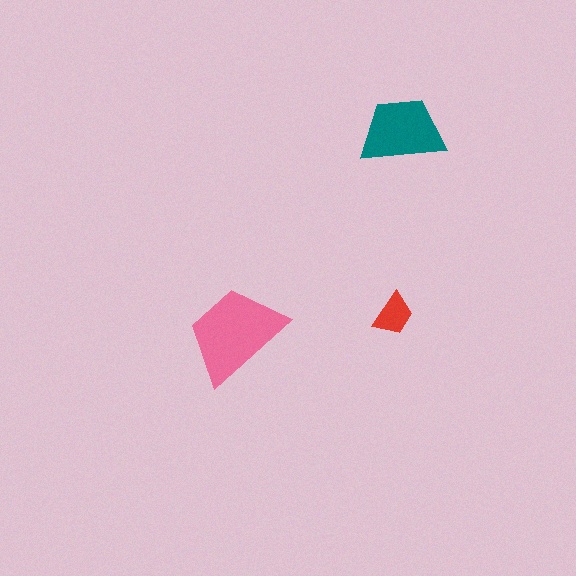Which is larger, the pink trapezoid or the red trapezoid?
The pink one.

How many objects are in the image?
There are 3 objects in the image.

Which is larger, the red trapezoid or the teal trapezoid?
The teal one.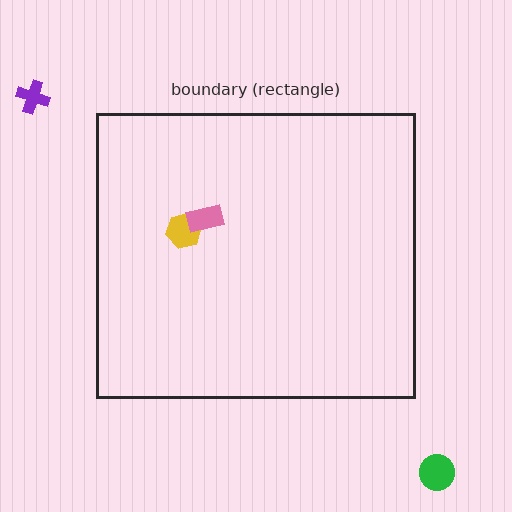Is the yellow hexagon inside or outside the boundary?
Inside.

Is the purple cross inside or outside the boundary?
Outside.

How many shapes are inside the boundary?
2 inside, 2 outside.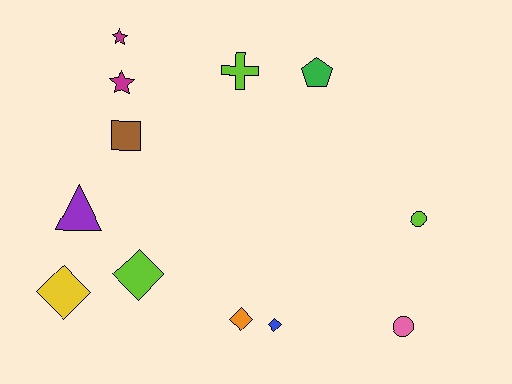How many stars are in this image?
There are 2 stars.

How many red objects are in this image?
There are no red objects.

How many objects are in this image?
There are 12 objects.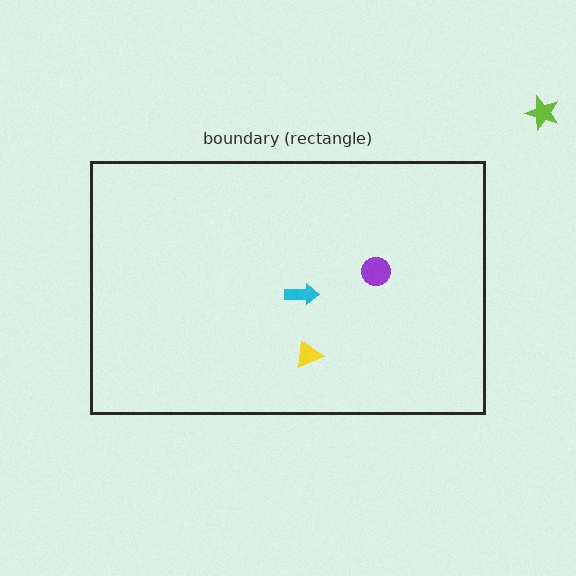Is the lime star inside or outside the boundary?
Outside.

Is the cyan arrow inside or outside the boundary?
Inside.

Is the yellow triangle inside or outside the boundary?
Inside.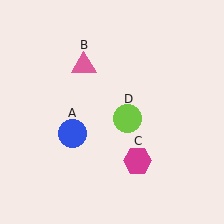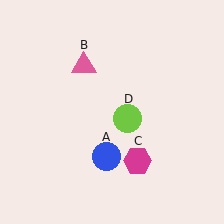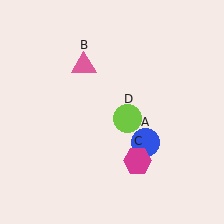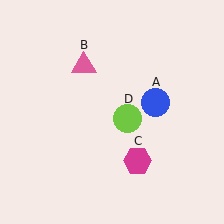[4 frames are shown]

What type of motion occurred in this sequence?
The blue circle (object A) rotated counterclockwise around the center of the scene.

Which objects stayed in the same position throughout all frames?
Pink triangle (object B) and magenta hexagon (object C) and lime circle (object D) remained stationary.